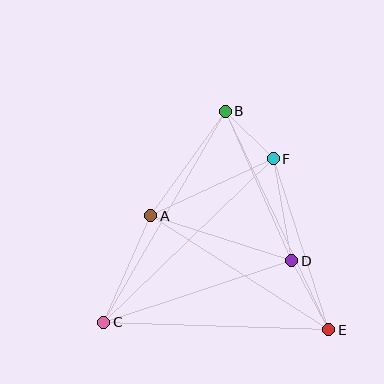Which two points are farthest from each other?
Points B and C are farthest from each other.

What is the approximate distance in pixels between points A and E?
The distance between A and E is approximately 211 pixels.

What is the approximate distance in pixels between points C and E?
The distance between C and E is approximately 225 pixels.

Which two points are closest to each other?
Points B and F are closest to each other.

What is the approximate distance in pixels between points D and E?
The distance between D and E is approximately 78 pixels.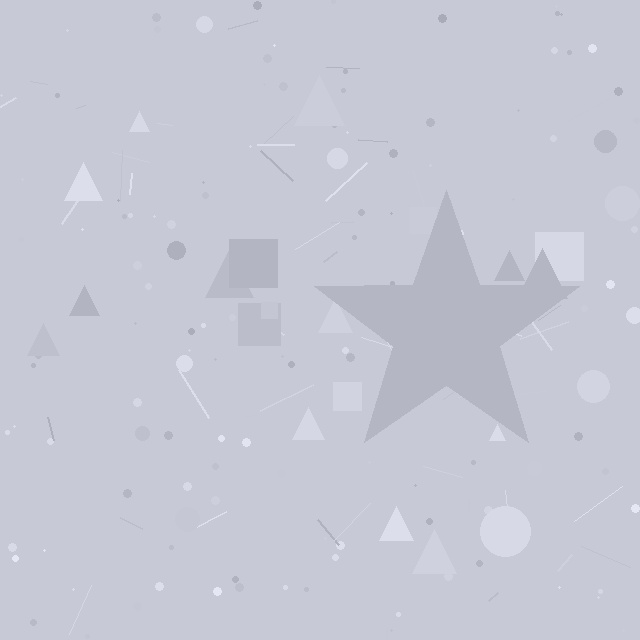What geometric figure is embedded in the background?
A star is embedded in the background.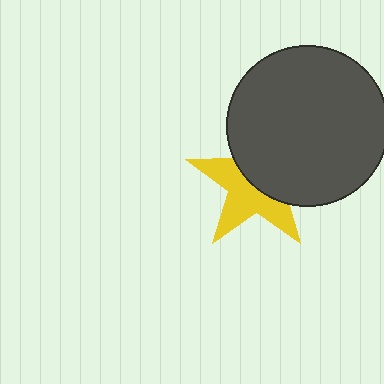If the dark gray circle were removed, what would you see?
You would see the complete yellow star.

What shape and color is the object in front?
The object in front is a dark gray circle.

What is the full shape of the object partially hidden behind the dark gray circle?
The partially hidden object is a yellow star.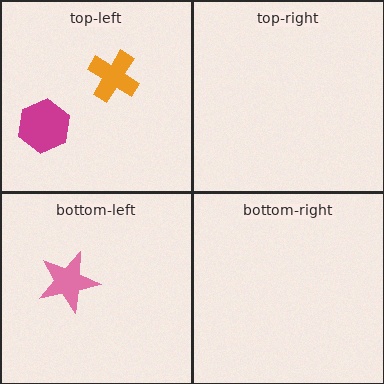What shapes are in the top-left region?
The orange cross, the magenta hexagon.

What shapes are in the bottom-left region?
The pink star.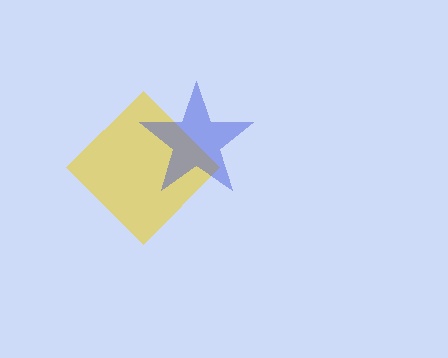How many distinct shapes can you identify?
There are 2 distinct shapes: a yellow diamond, a blue star.